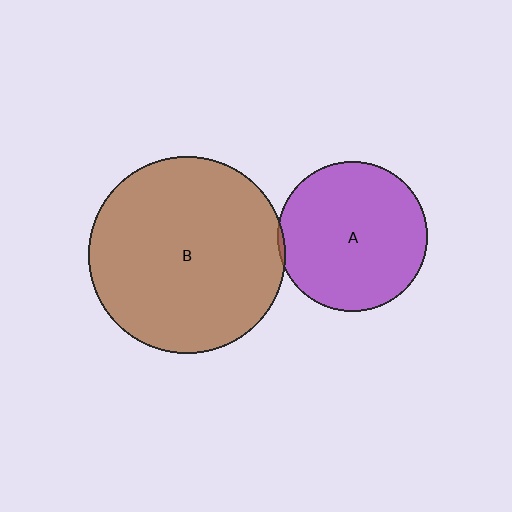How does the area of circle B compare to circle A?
Approximately 1.7 times.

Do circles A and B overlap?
Yes.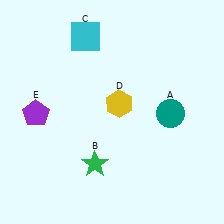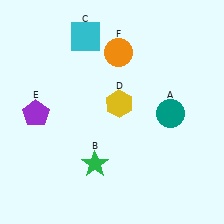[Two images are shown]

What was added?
An orange circle (F) was added in Image 2.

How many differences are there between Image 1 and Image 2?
There is 1 difference between the two images.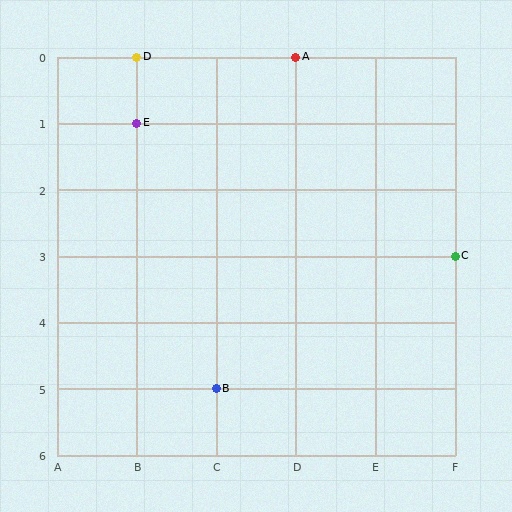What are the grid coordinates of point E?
Point E is at grid coordinates (B, 1).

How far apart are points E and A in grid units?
Points E and A are 2 columns and 1 row apart (about 2.2 grid units diagonally).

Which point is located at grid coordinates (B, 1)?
Point E is at (B, 1).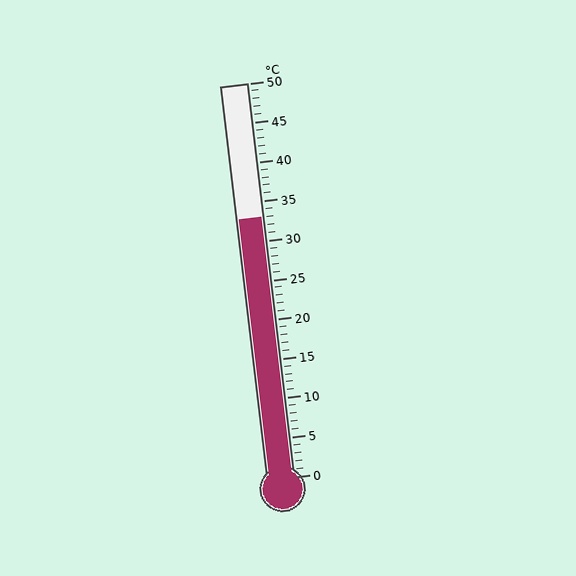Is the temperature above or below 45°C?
The temperature is below 45°C.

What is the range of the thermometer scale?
The thermometer scale ranges from 0°C to 50°C.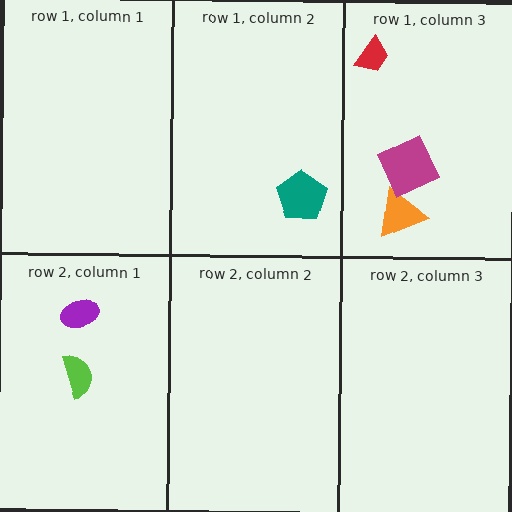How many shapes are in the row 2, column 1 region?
2.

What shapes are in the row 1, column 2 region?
The teal pentagon.